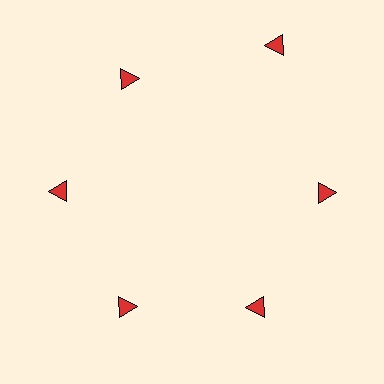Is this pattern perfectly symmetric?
No. The 6 red triangles are arranged in a ring, but one element near the 1 o'clock position is pushed outward from the center, breaking the 6-fold rotational symmetry.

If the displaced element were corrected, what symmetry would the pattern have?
It would have 6-fold rotational symmetry — the pattern would map onto itself every 60 degrees.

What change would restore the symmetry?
The symmetry would be restored by moving it inward, back onto the ring so that all 6 triangles sit at equal angles and equal distance from the center.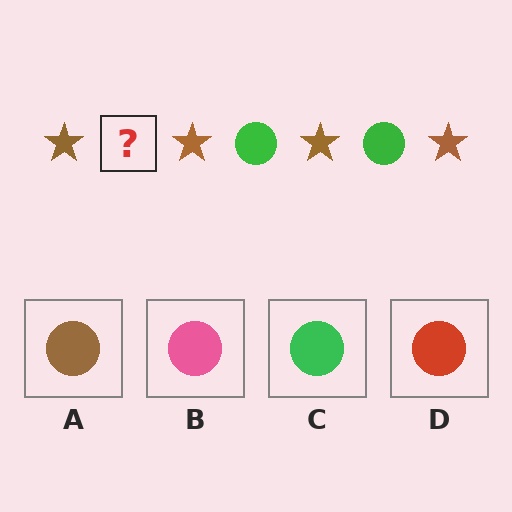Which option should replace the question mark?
Option C.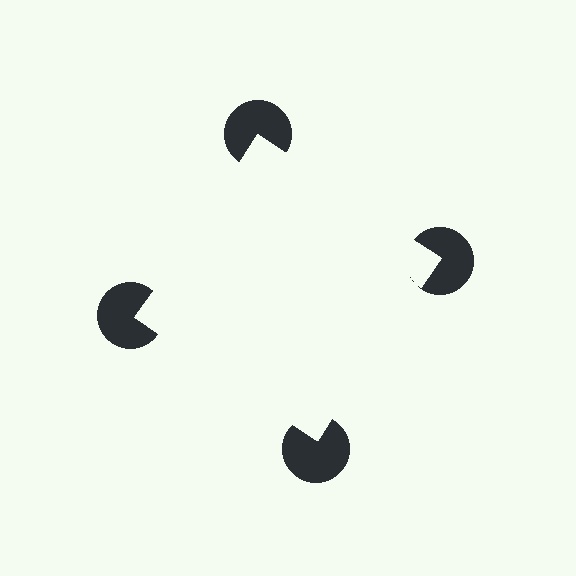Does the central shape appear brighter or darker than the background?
It typically appears slightly brighter than the background, even though no actual brightness change is drawn.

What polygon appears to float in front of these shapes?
An illusory square — its edges are inferred from the aligned wedge cuts in the pac-man discs, not physically drawn.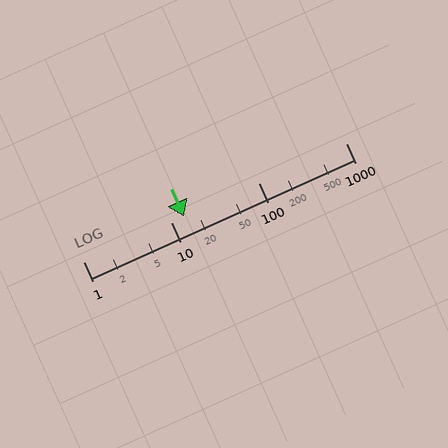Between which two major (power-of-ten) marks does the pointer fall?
The pointer is between 10 and 100.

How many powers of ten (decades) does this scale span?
The scale spans 3 decades, from 1 to 1000.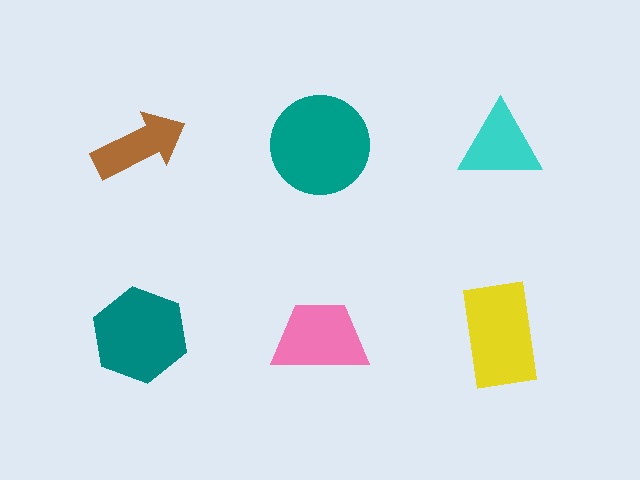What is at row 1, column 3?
A cyan triangle.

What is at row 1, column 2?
A teal circle.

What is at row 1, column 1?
A brown arrow.